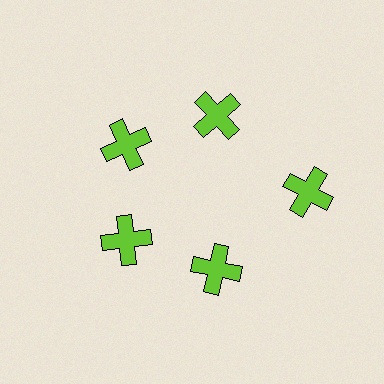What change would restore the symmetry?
The symmetry would be restored by moving it inward, back onto the ring so that all 5 crosses sit at equal angles and equal distance from the center.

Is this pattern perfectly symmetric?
No. The 5 lime crosses are arranged in a ring, but one element near the 3 o'clock position is pushed outward from the center, breaking the 5-fold rotational symmetry.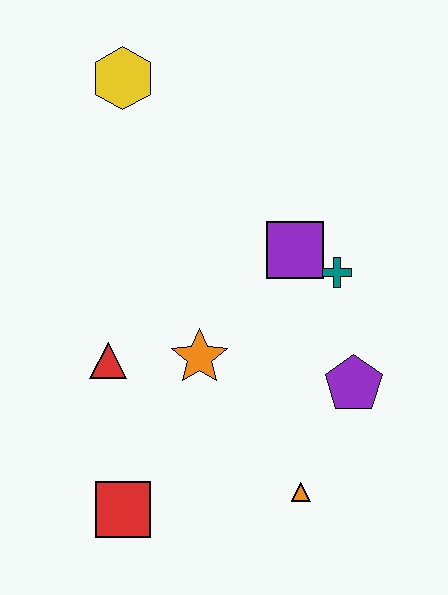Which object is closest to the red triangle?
The orange star is closest to the red triangle.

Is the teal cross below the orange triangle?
No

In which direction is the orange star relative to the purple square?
The orange star is below the purple square.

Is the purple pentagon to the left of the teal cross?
No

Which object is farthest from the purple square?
The red square is farthest from the purple square.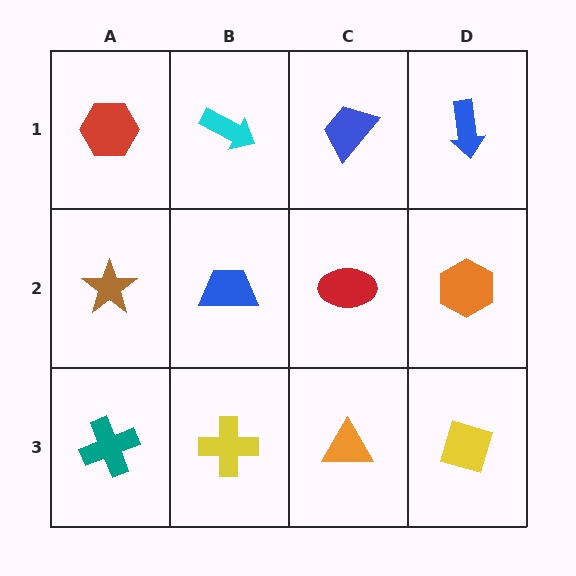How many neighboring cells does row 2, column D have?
3.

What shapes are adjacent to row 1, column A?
A brown star (row 2, column A), a cyan arrow (row 1, column B).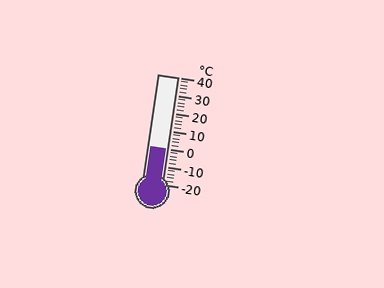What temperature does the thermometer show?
The thermometer shows approximately 0°C.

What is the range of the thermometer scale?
The thermometer scale ranges from -20°C to 40°C.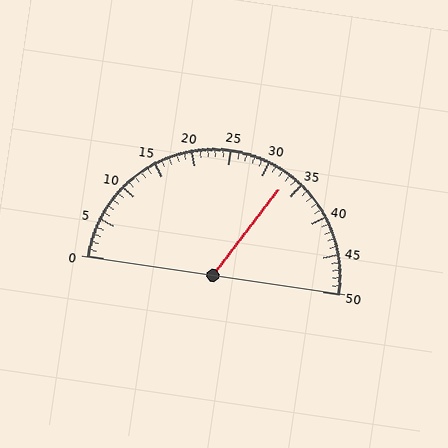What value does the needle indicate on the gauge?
The needle indicates approximately 33.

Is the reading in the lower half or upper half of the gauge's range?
The reading is in the upper half of the range (0 to 50).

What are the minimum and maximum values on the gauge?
The gauge ranges from 0 to 50.